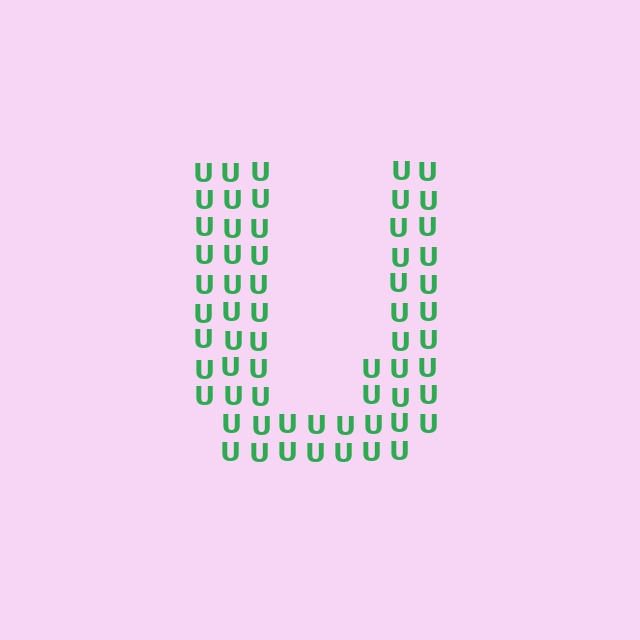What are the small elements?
The small elements are letter U's.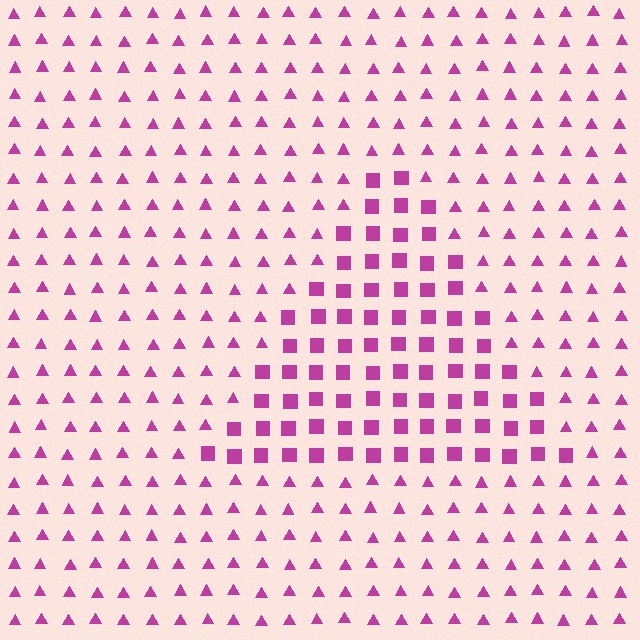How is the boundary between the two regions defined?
The boundary is defined by a change in element shape: squares inside vs. triangles outside. All elements share the same color and spacing.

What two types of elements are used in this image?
The image uses squares inside the triangle region and triangles outside it.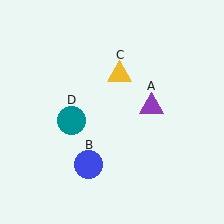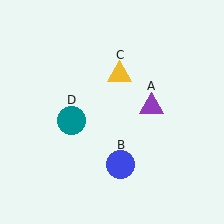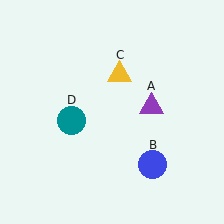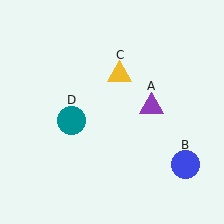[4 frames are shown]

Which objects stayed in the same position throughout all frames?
Purple triangle (object A) and yellow triangle (object C) and teal circle (object D) remained stationary.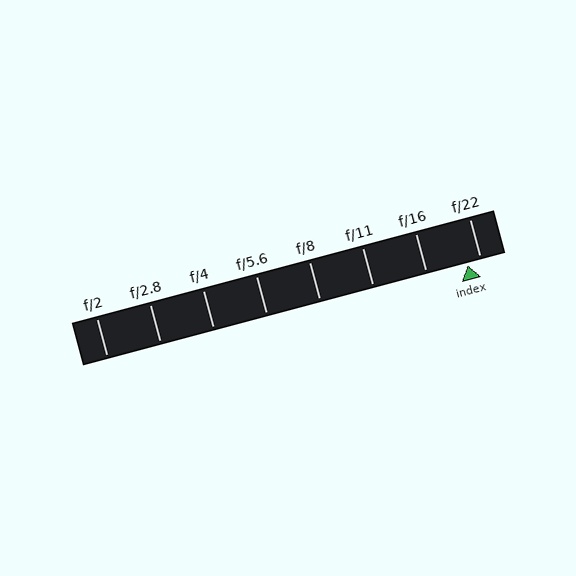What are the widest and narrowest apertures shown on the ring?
The widest aperture shown is f/2 and the narrowest is f/22.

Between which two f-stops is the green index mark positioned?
The index mark is between f/16 and f/22.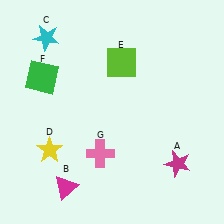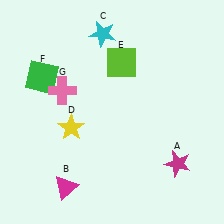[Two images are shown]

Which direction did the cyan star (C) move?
The cyan star (C) moved right.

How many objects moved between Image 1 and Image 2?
3 objects moved between the two images.